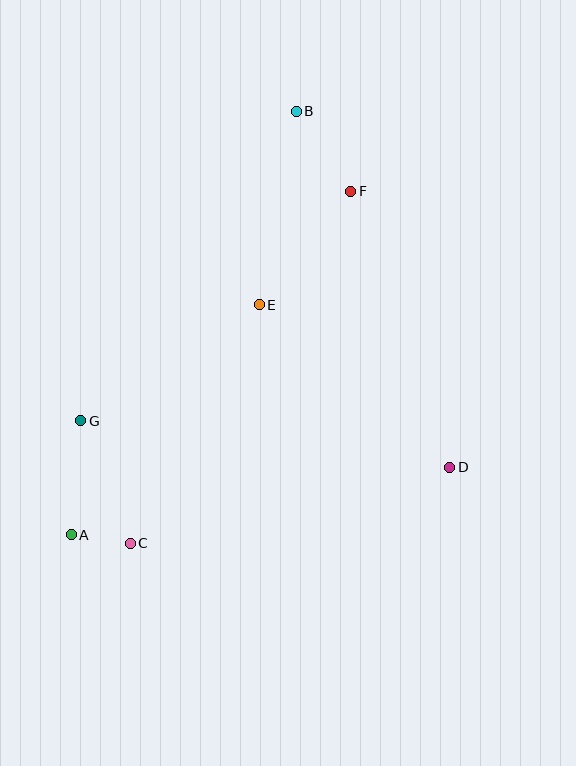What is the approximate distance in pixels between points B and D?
The distance between B and D is approximately 388 pixels.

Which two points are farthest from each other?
Points A and B are farthest from each other.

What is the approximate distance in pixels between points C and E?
The distance between C and E is approximately 272 pixels.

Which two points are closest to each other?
Points A and C are closest to each other.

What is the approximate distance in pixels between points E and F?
The distance between E and F is approximately 146 pixels.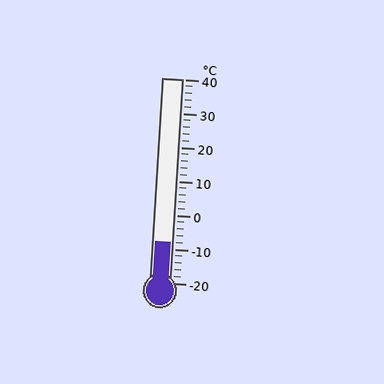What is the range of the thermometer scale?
The thermometer scale ranges from -20°C to 40°C.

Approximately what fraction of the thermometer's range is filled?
The thermometer is filled to approximately 20% of its range.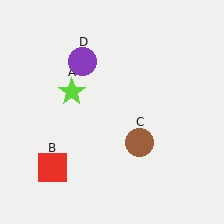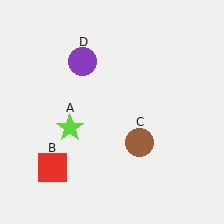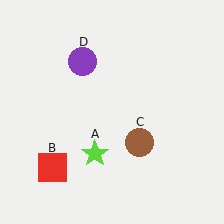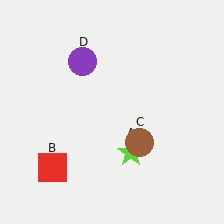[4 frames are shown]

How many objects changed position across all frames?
1 object changed position: lime star (object A).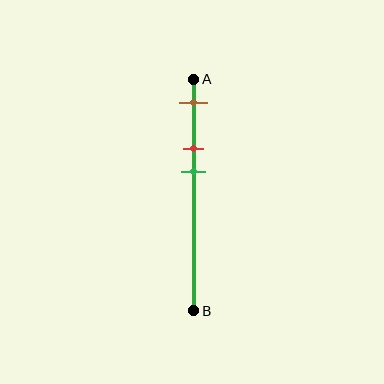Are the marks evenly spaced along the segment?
Yes, the marks are approximately evenly spaced.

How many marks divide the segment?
There are 3 marks dividing the segment.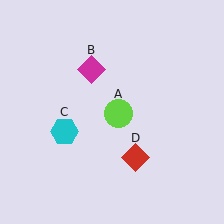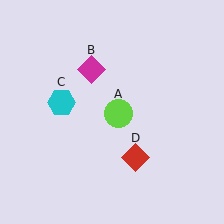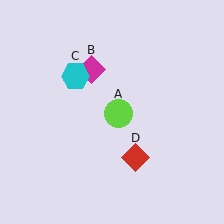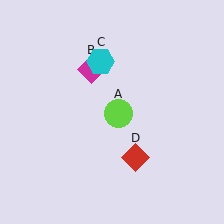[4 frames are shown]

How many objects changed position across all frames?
1 object changed position: cyan hexagon (object C).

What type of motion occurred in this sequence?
The cyan hexagon (object C) rotated clockwise around the center of the scene.